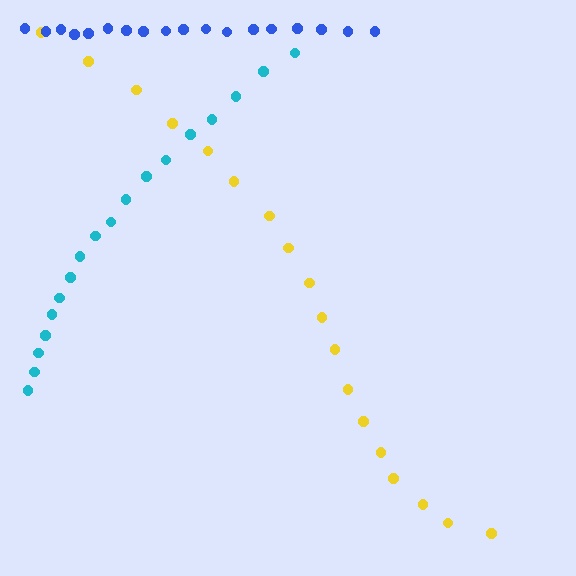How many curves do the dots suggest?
There are 3 distinct paths.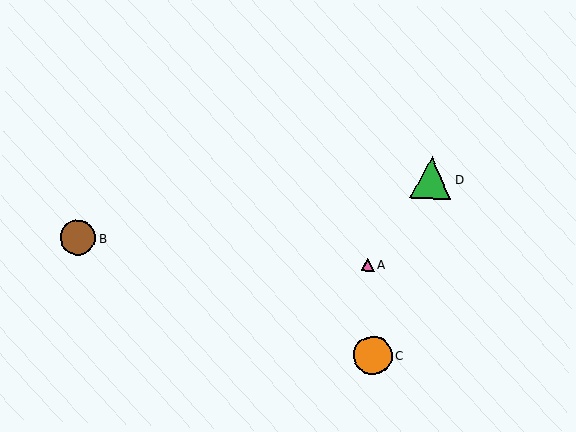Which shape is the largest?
The green triangle (labeled D) is the largest.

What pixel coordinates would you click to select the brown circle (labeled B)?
Click at (78, 237) to select the brown circle B.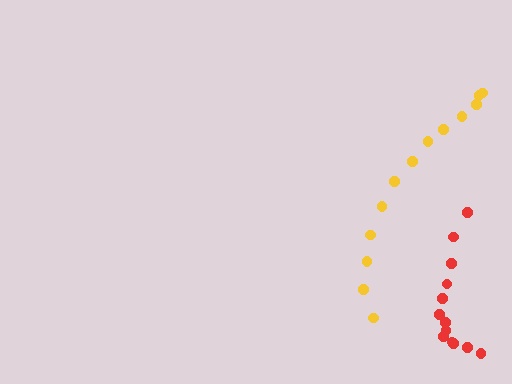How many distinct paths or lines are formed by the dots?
There are 2 distinct paths.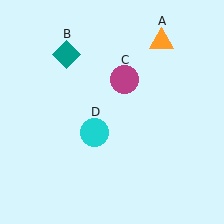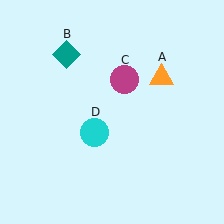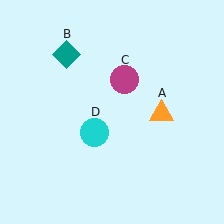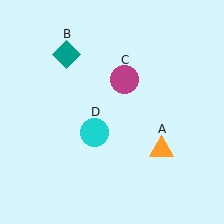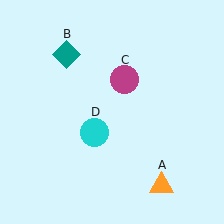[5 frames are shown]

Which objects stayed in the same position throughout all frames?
Teal diamond (object B) and magenta circle (object C) and cyan circle (object D) remained stationary.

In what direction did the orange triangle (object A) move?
The orange triangle (object A) moved down.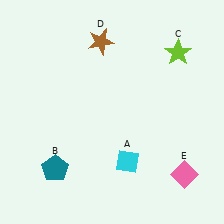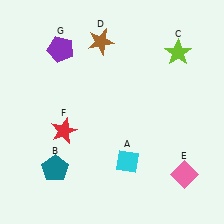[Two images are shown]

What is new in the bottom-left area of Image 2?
A red star (F) was added in the bottom-left area of Image 2.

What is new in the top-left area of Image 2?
A purple pentagon (G) was added in the top-left area of Image 2.